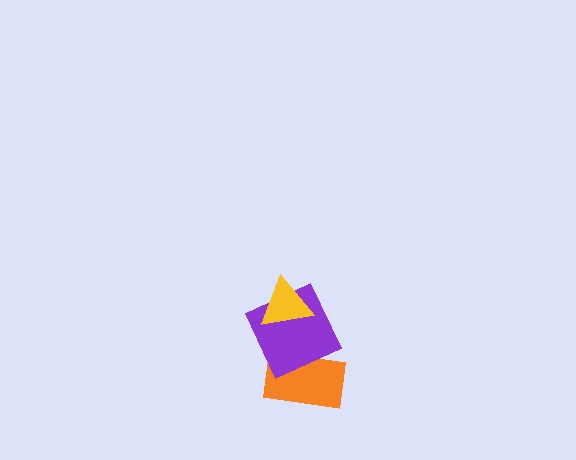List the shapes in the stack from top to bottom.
From top to bottom: the yellow triangle, the purple square, the orange rectangle.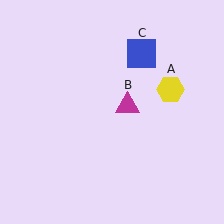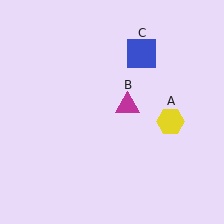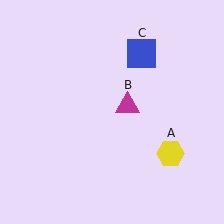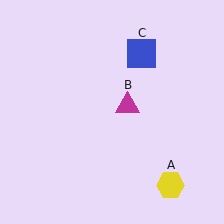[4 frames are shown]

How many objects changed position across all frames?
1 object changed position: yellow hexagon (object A).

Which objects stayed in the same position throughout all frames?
Magenta triangle (object B) and blue square (object C) remained stationary.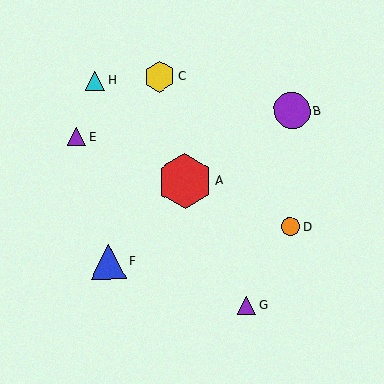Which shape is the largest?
The red hexagon (labeled A) is the largest.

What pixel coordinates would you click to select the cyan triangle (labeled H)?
Click at (95, 81) to select the cyan triangle H.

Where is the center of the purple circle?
The center of the purple circle is at (292, 111).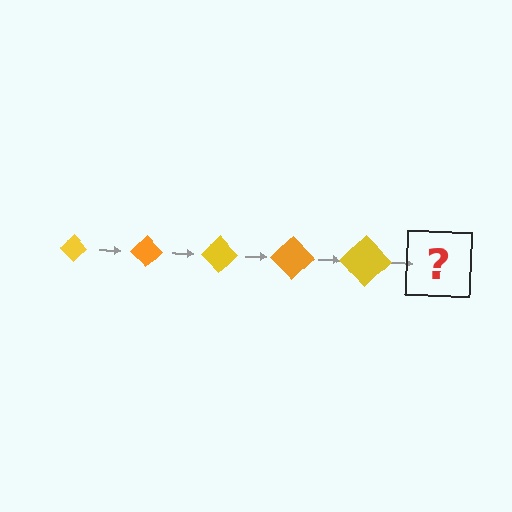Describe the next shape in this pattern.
It should be an orange diamond, larger than the previous one.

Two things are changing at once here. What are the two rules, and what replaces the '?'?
The two rules are that the diamond grows larger each step and the color cycles through yellow and orange. The '?' should be an orange diamond, larger than the previous one.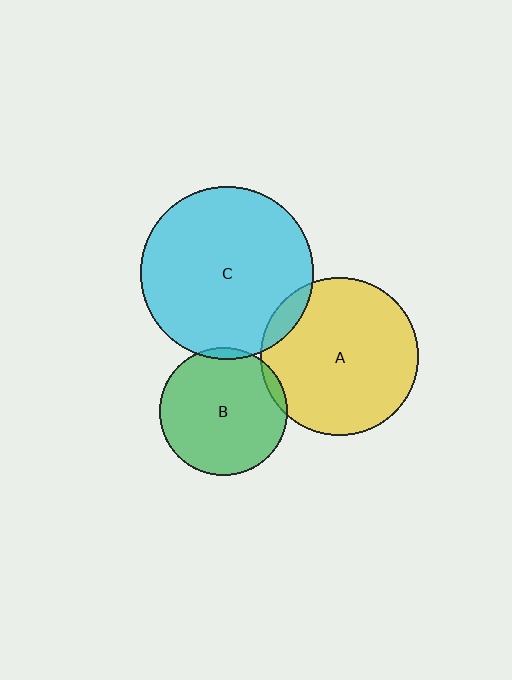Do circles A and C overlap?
Yes.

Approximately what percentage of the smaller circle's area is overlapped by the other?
Approximately 10%.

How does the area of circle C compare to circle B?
Approximately 1.8 times.